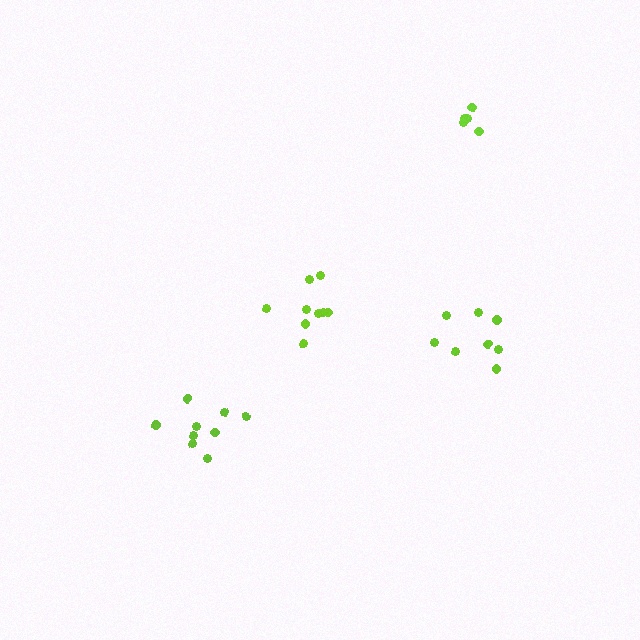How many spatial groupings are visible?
There are 4 spatial groupings.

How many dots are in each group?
Group 1: 9 dots, Group 2: 9 dots, Group 3: 8 dots, Group 4: 5 dots (31 total).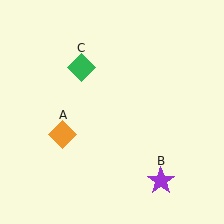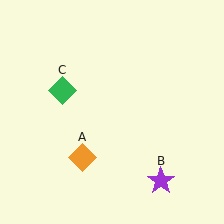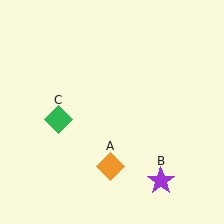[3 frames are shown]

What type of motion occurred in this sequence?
The orange diamond (object A), green diamond (object C) rotated counterclockwise around the center of the scene.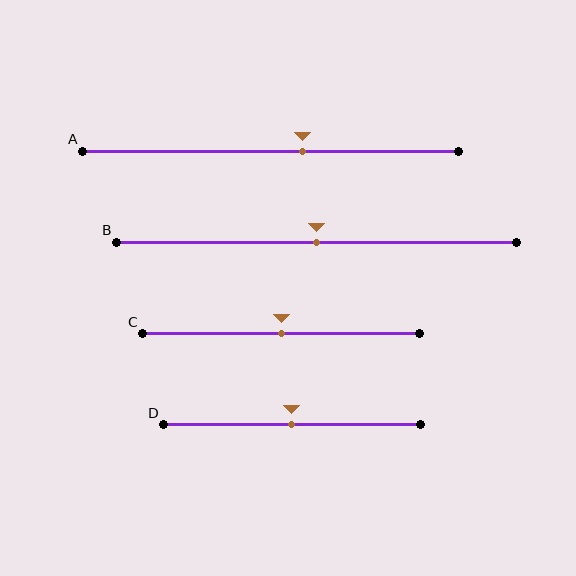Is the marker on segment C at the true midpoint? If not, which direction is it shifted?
Yes, the marker on segment C is at the true midpoint.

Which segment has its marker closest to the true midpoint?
Segment B has its marker closest to the true midpoint.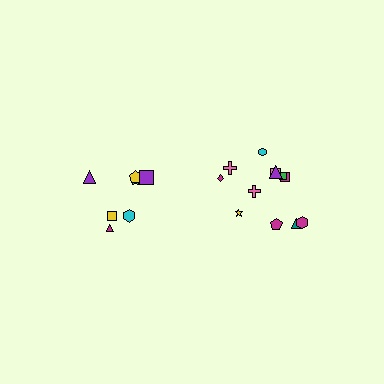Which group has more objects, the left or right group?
The right group.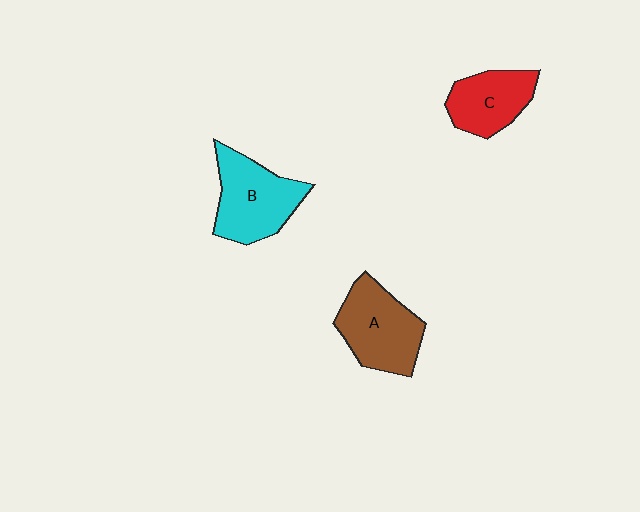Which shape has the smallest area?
Shape C (red).